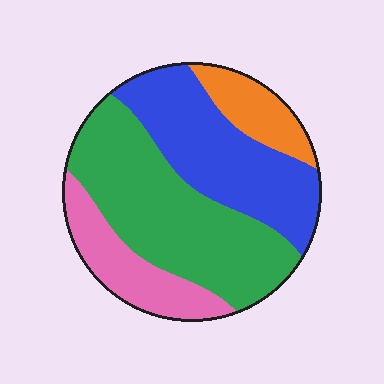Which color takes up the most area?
Green, at roughly 40%.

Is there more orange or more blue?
Blue.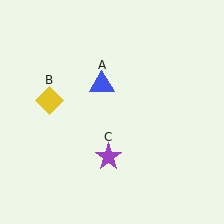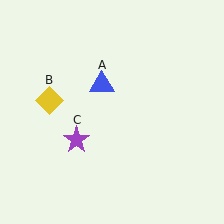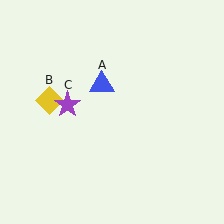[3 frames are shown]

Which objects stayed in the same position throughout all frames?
Blue triangle (object A) and yellow diamond (object B) remained stationary.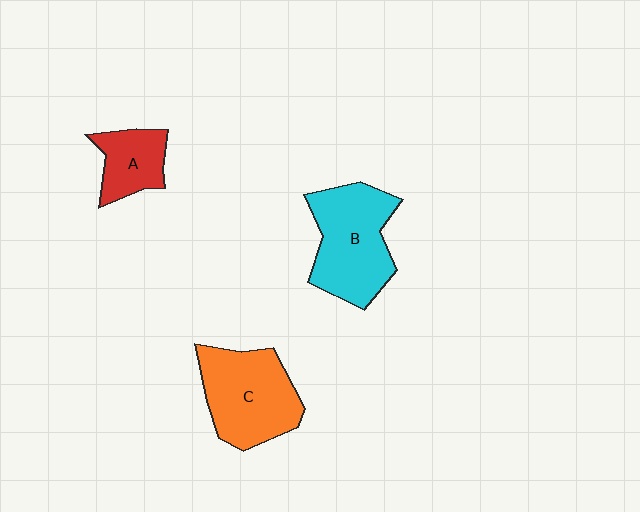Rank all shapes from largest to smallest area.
From largest to smallest: B (cyan), C (orange), A (red).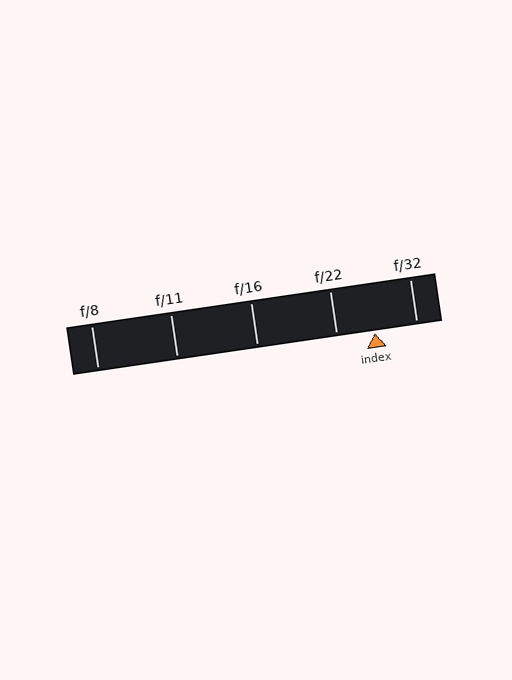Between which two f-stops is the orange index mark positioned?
The index mark is between f/22 and f/32.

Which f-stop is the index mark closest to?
The index mark is closest to f/22.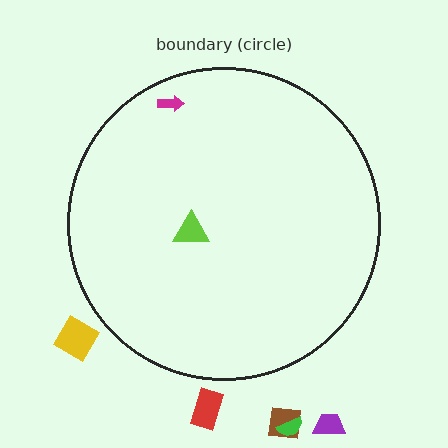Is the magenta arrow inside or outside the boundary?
Inside.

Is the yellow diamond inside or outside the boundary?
Outside.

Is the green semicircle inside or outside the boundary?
Outside.